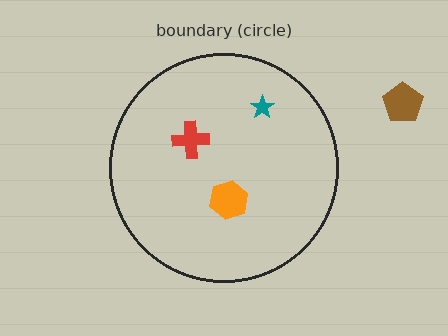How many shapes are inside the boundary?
3 inside, 1 outside.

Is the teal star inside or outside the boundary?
Inside.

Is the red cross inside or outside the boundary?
Inside.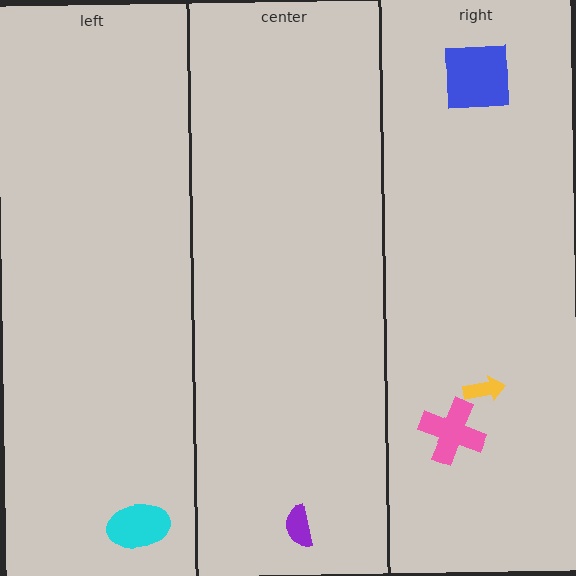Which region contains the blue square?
The right region.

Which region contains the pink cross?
The right region.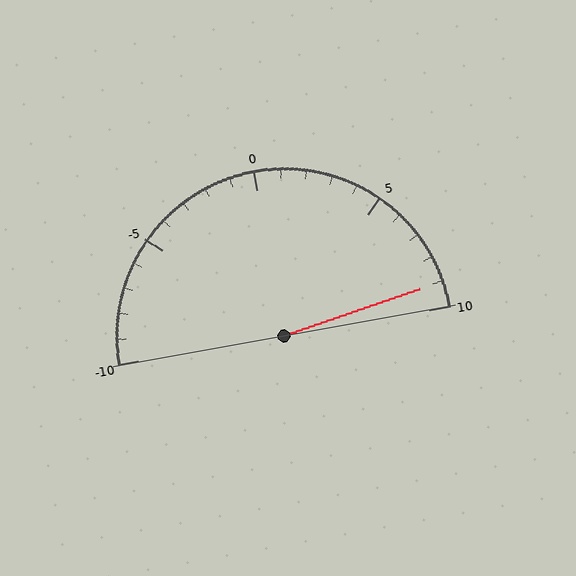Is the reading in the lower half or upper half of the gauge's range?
The reading is in the upper half of the range (-10 to 10).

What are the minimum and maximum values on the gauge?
The gauge ranges from -10 to 10.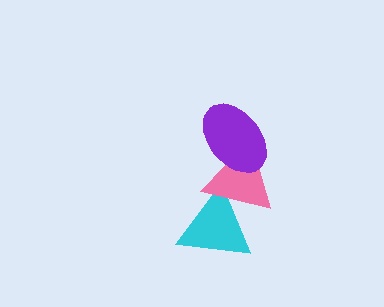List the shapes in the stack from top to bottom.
From top to bottom: the purple ellipse, the pink triangle, the cyan triangle.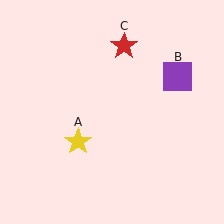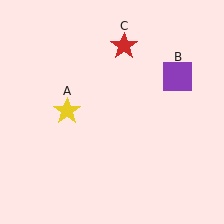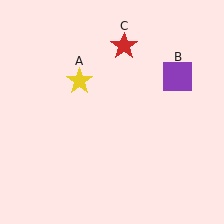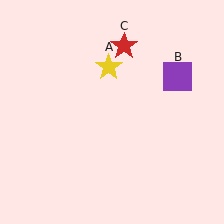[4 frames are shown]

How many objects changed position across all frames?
1 object changed position: yellow star (object A).